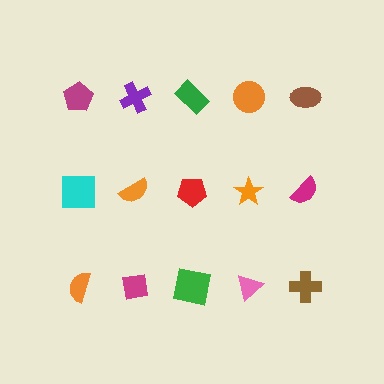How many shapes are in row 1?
5 shapes.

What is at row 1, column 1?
A magenta pentagon.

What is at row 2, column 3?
A red pentagon.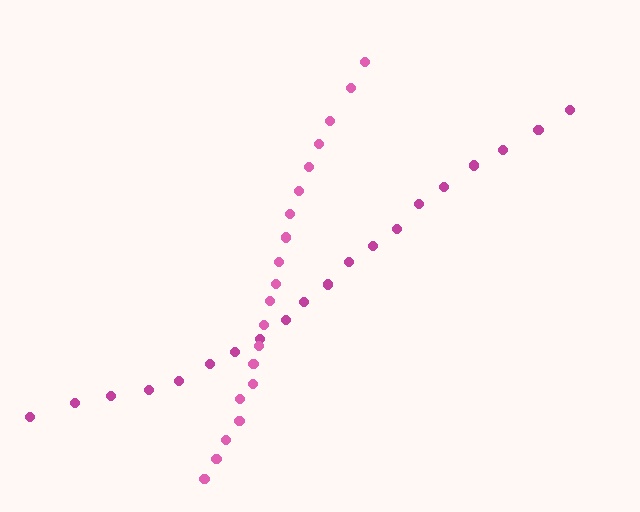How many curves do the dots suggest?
There are 2 distinct paths.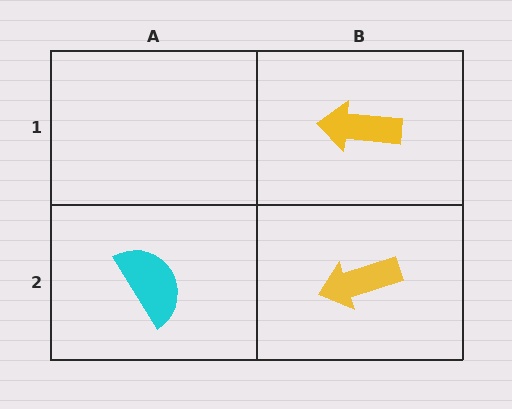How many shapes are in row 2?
2 shapes.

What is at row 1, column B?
A yellow arrow.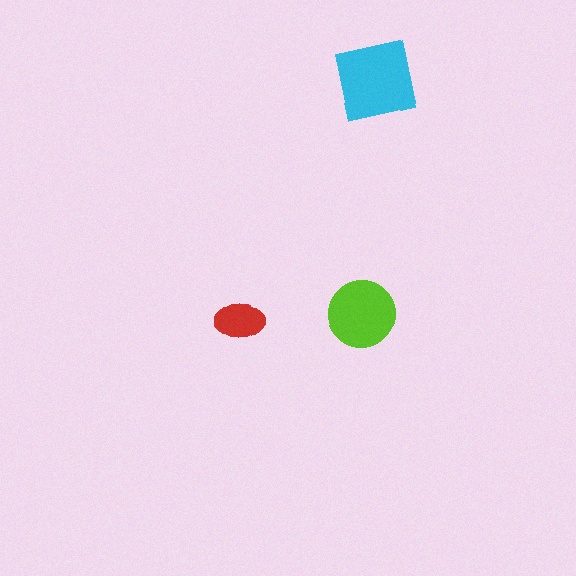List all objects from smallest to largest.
The red ellipse, the lime circle, the cyan square.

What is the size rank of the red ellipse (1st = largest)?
3rd.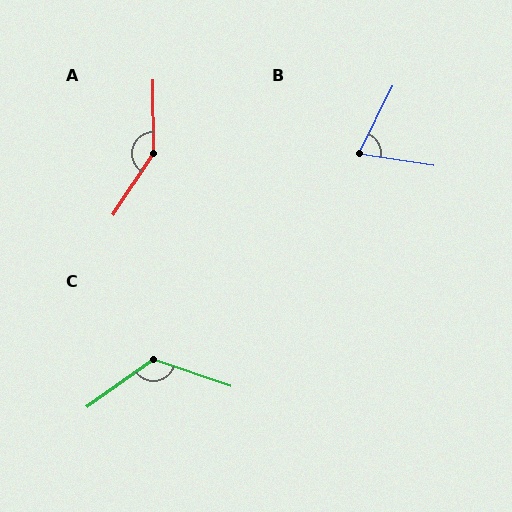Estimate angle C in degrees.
Approximately 125 degrees.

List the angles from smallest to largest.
B (73°), C (125°), A (146°).